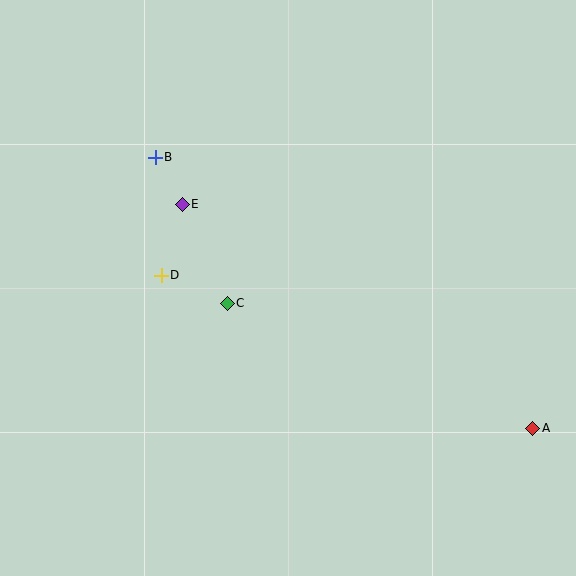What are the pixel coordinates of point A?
Point A is at (533, 428).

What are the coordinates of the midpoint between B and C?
The midpoint between B and C is at (191, 230).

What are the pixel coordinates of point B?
Point B is at (155, 157).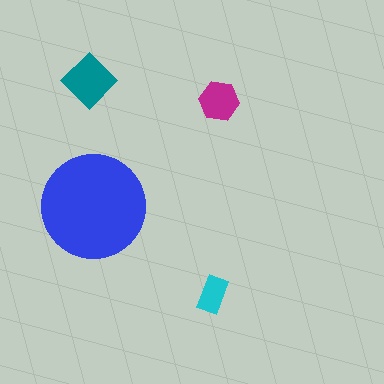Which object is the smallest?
The cyan rectangle.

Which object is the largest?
The blue circle.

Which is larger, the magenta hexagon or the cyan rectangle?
The magenta hexagon.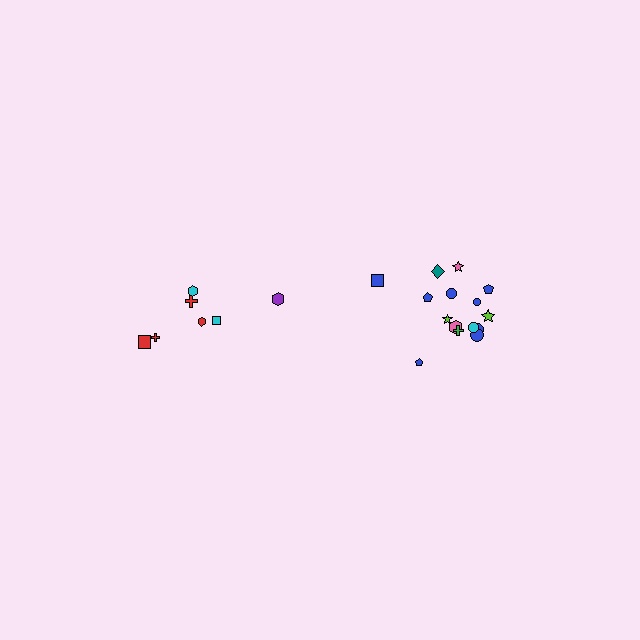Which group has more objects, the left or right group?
The right group.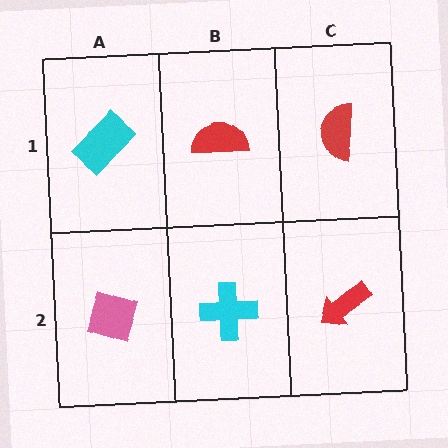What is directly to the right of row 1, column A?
A red semicircle.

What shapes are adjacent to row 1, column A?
A pink diamond (row 2, column A), a red semicircle (row 1, column B).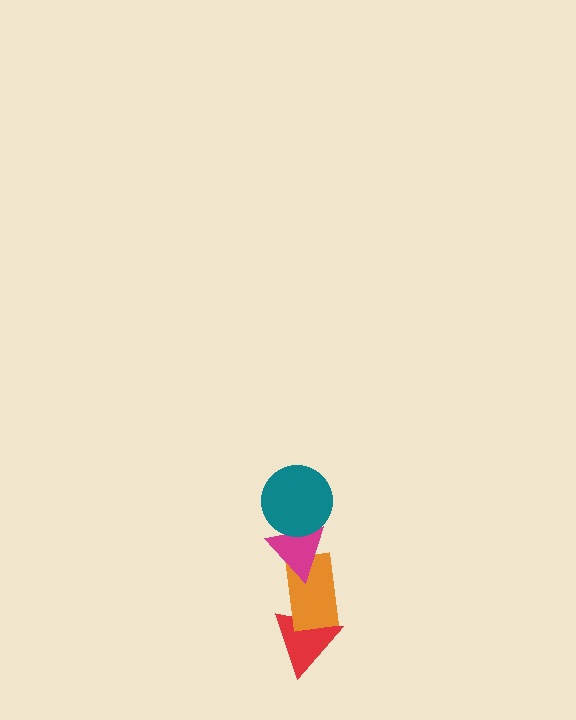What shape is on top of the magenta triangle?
The teal circle is on top of the magenta triangle.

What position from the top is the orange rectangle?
The orange rectangle is 3rd from the top.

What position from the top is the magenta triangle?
The magenta triangle is 2nd from the top.